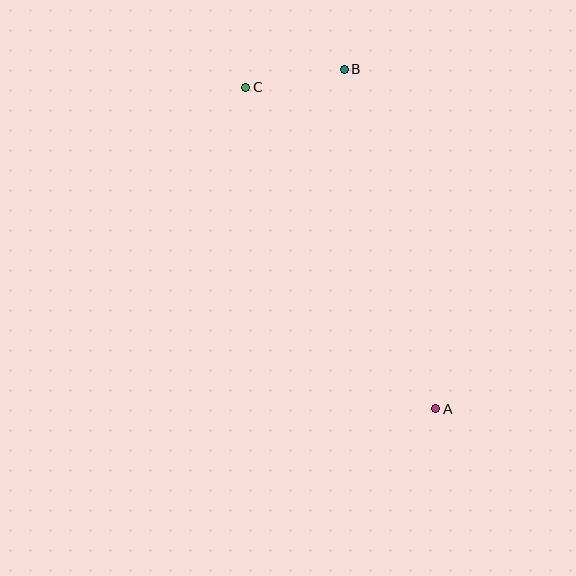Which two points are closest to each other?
Points B and C are closest to each other.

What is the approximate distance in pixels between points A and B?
The distance between A and B is approximately 352 pixels.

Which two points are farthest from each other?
Points A and C are farthest from each other.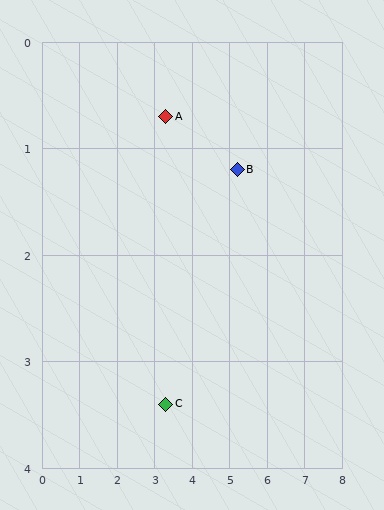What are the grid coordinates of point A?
Point A is at approximately (3.3, 0.7).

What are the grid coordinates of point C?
Point C is at approximately (3.3, 3.4).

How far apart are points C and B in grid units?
Points C and B are about 2.9 grid units apart.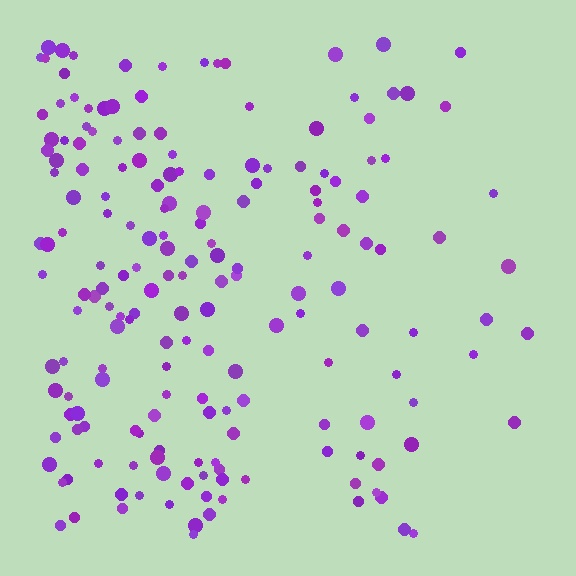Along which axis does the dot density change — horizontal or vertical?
Horizontal.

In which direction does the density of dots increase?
From right to left, with the left side densest.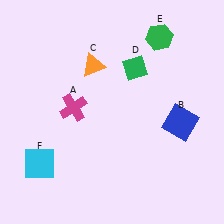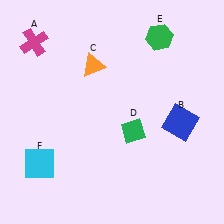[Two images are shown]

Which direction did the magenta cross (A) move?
The magenta cross (A) moved up.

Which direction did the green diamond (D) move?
The green diamond (D) moved down.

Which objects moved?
The objects that moved are: the magenta cross (A), the green diamond (D).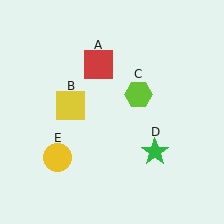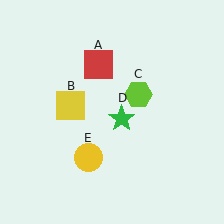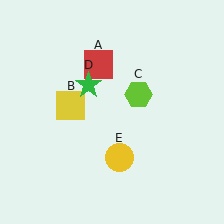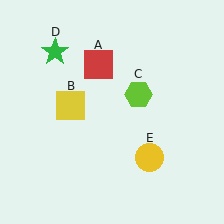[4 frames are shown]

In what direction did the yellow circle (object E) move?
The yellow circle (object E) moved right.